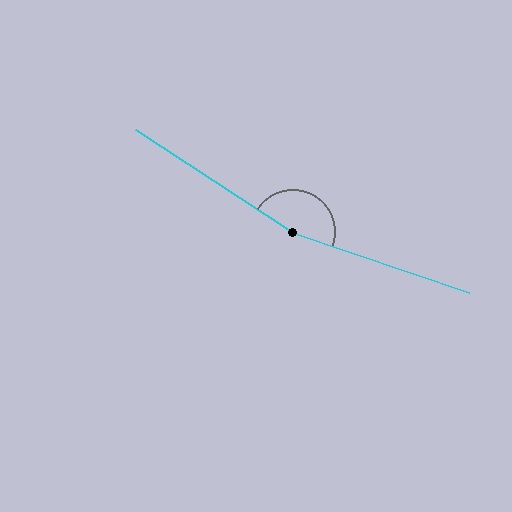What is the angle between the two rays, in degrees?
Approximately 166 degrees.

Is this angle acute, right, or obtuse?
It is obtuse.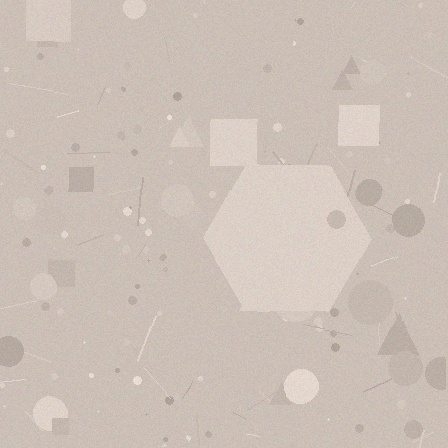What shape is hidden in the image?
A hexagon is hidden in the image.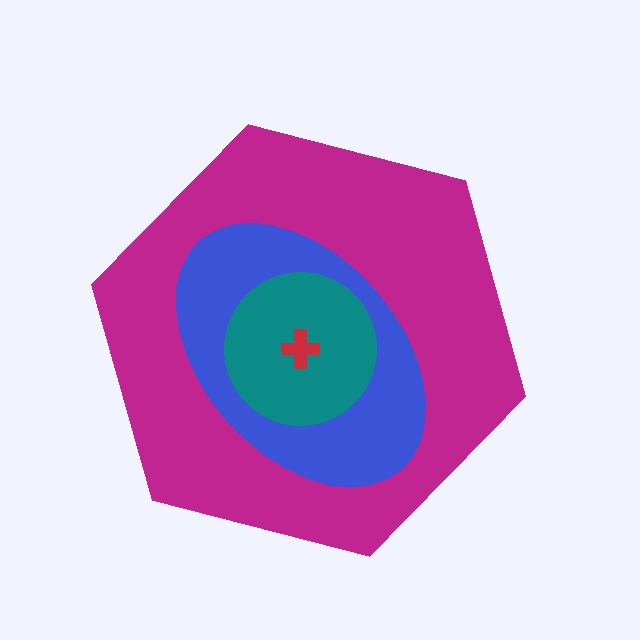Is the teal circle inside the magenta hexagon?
Yes.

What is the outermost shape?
The magenta hexagon.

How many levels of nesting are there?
4.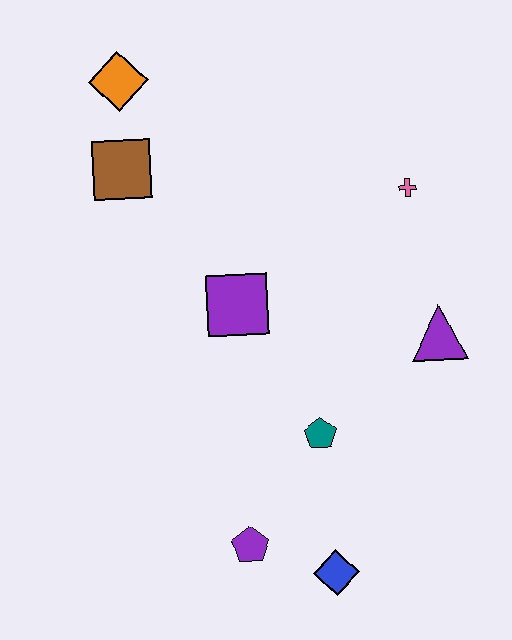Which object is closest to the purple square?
The teal pentagon is closest to the purple square.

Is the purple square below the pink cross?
Yes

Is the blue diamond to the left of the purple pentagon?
No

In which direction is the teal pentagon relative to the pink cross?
The teal pentagon is below the pink cross.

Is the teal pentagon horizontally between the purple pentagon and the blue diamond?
Yes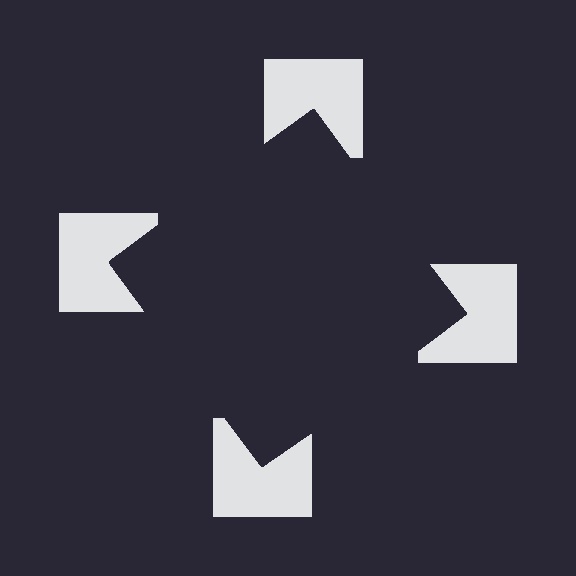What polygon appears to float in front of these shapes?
An illusory square — its edges are inferred from the aligned wedge cuts in the notched squares, not physically drawn.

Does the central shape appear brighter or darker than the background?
It typically appears slightly darker than the background, even though no actual brightness change is drawn.